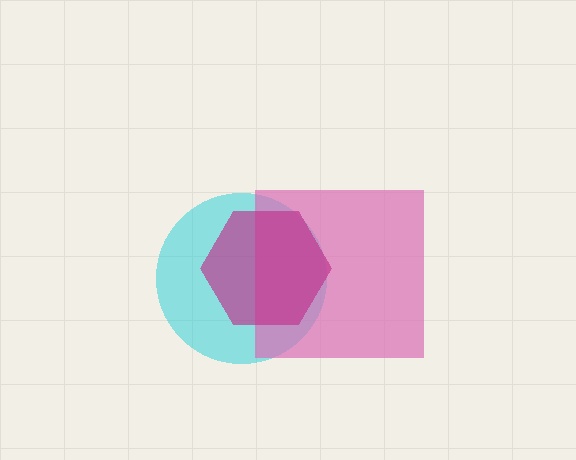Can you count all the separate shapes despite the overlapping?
Yes, there are 3 separate shapes.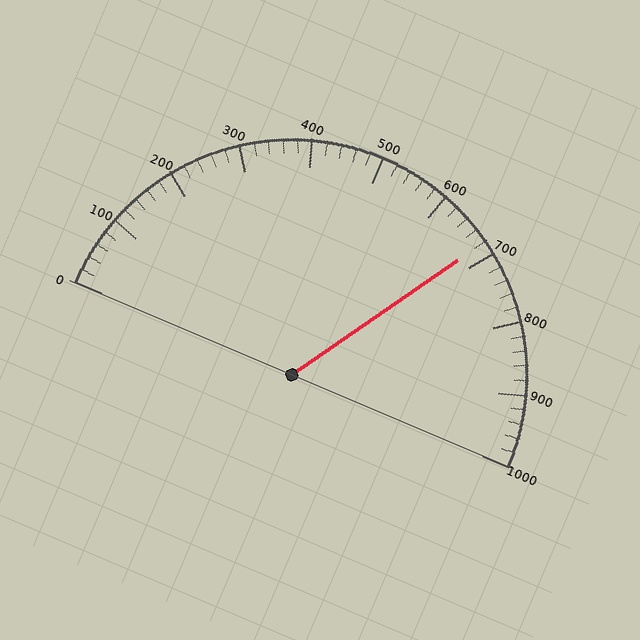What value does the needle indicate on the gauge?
The needle indicates approximately 680.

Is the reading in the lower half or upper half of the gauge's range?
The reading is in the upper half of the range (0 to 1000).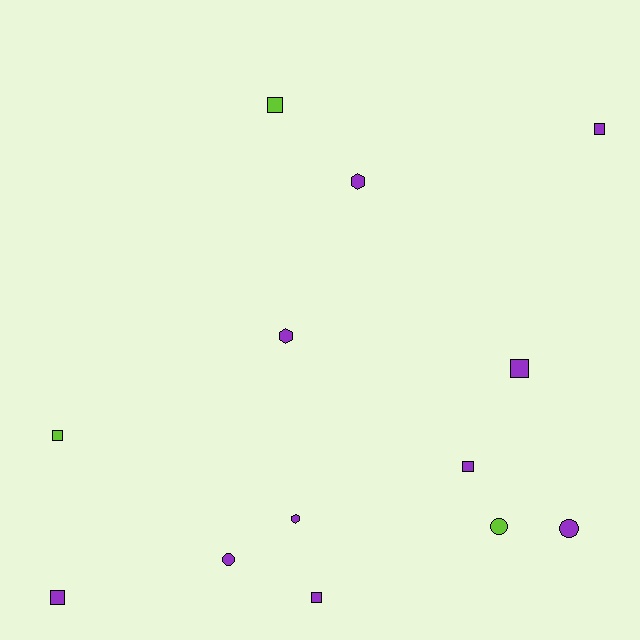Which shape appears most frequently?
Square, with 7 objects.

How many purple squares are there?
There are 5 purple squares.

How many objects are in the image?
There are 13 objects.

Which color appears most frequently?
Purple, with 10 objects.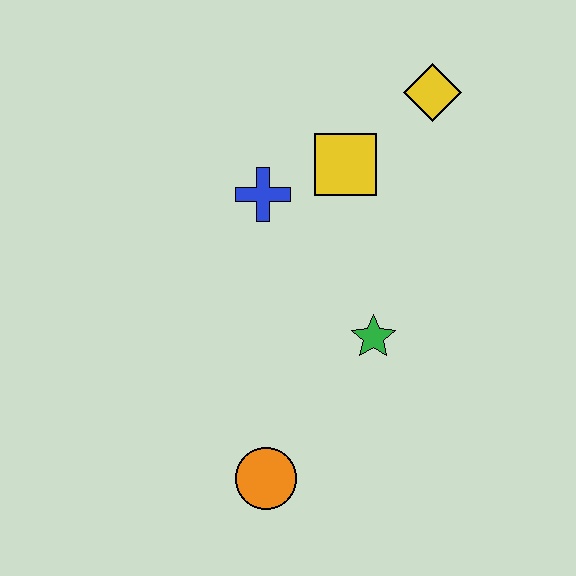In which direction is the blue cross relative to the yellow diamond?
The blue cross is to the left of the yellow diamond.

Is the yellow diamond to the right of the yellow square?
Yes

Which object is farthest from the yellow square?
The orange circle is farthest from the yellow square.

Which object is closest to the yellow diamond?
The yellow square is closest to the yellow diamond.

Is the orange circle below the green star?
Yes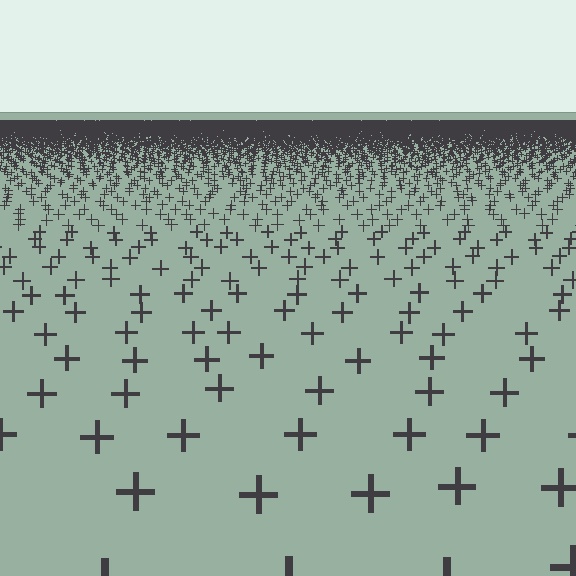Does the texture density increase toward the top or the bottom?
Density increases toward the top.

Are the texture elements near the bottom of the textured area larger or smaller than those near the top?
Larger. Near the bottom, elements are closer to the viewer and appear at a bigger on-screen size.